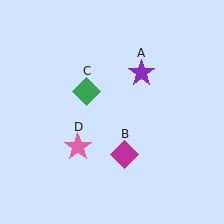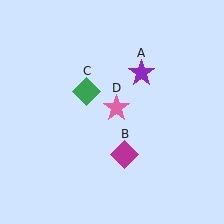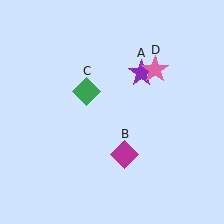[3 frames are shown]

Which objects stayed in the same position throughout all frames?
Purple star (object A) and magenta diamond (object B) and green diamond (object C) remained stationary.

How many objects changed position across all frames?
1 object changed position: pink star (object D).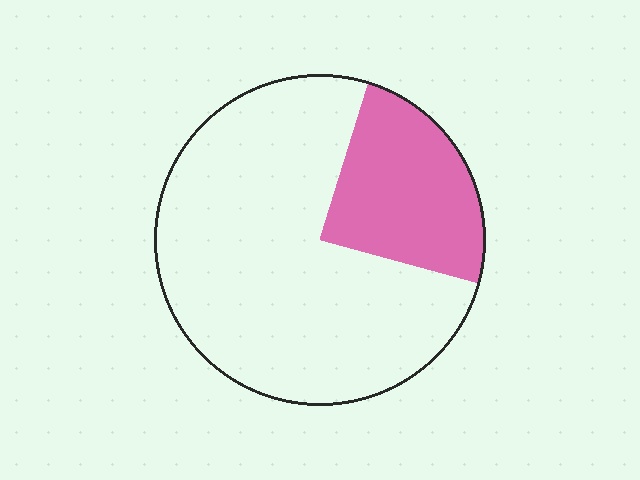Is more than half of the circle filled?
No.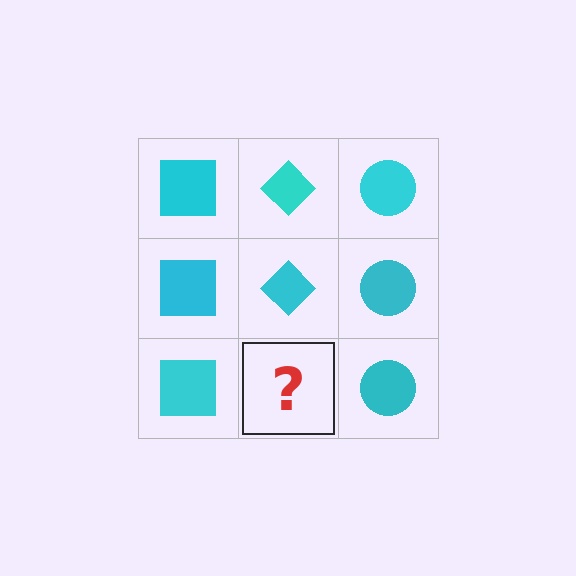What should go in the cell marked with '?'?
The missing cell should contain a cyan diamond.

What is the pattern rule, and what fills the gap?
The rule is that each column has a consistent shape. The gap should be filled with a cyan diamond.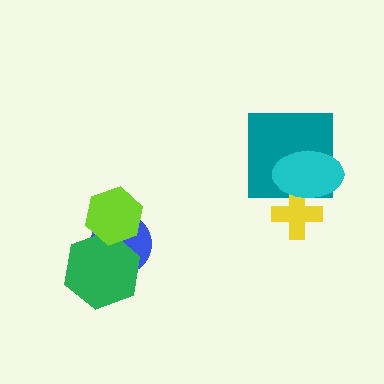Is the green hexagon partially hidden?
Yes, it is partially covered by another shape.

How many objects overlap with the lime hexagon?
2 objects overlap with the lime hexagon.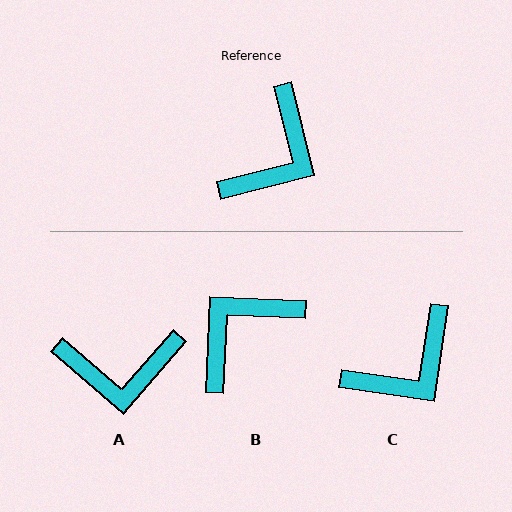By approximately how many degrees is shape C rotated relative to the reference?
Approximately 22 degrees clockwise.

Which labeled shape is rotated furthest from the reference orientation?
B, about 164 degrees away.